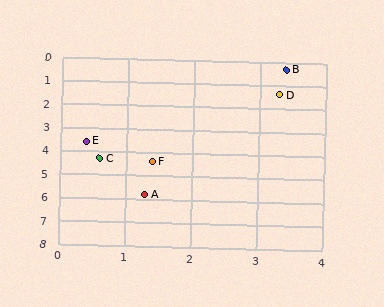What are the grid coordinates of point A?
Point A is at approximately (1.3, 5.8).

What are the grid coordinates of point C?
Point C is at approximately (0.6, 4.3).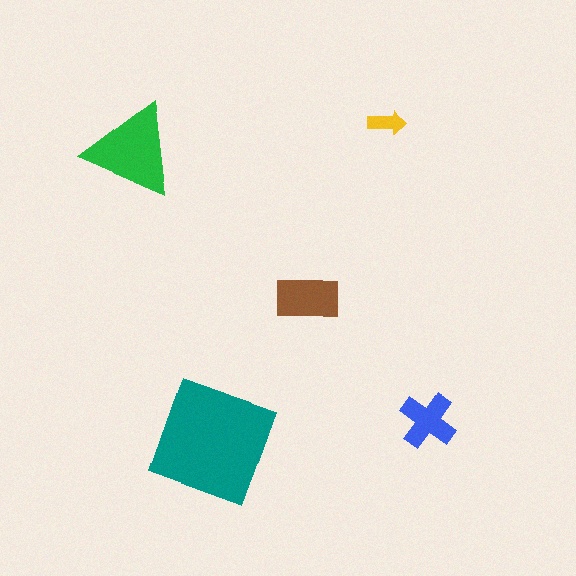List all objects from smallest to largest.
The yellow arrow, the blue cross, the brown rectangle, the green triangle, the teal square.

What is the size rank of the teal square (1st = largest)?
1st.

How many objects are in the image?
There are 5 objects in the image.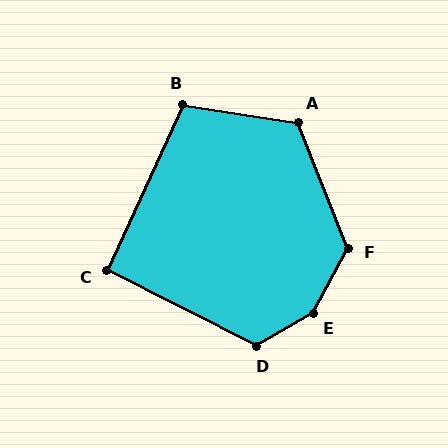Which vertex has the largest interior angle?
E, at approximately 148 degrees.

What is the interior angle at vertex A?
Approximately 120 degrees (obtuse).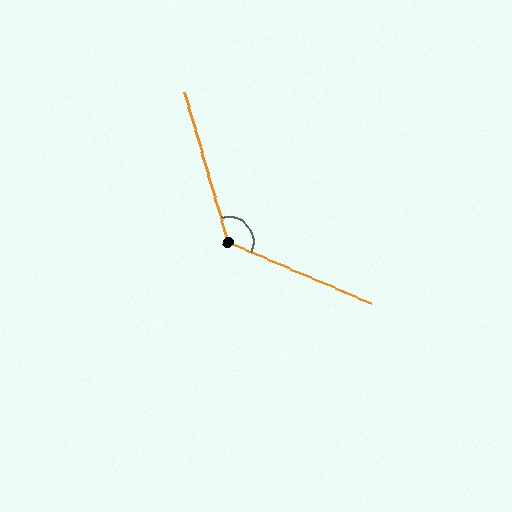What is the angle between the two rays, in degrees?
Approximately 130 degrees.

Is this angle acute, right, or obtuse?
It is obtuse.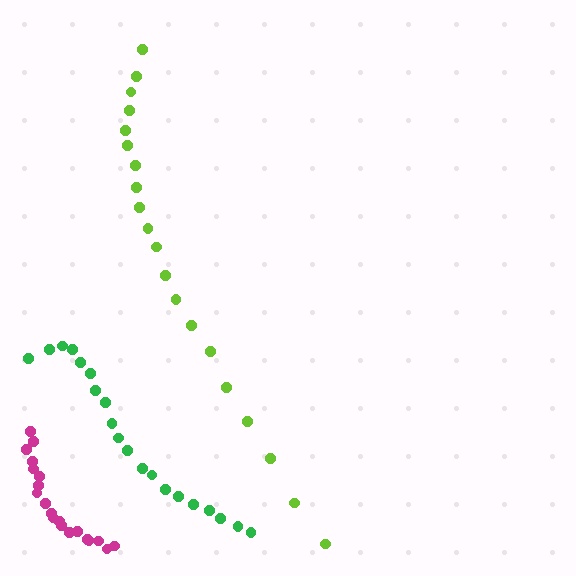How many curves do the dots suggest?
There are 3 distinct paths.